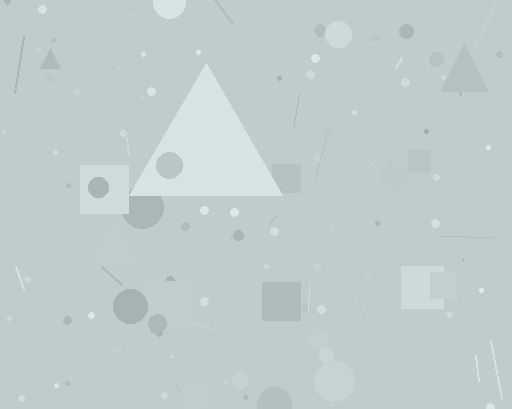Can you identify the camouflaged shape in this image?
The camouflaged shape is a triangle.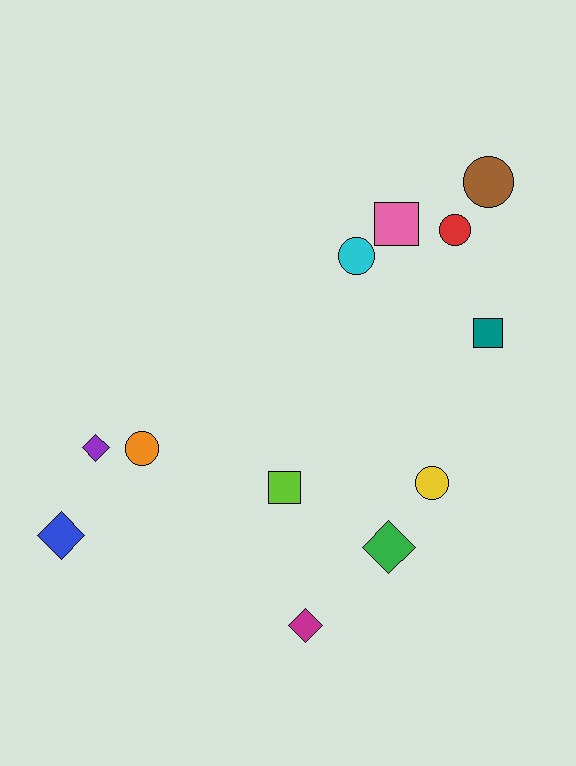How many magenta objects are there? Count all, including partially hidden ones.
There is 1 magenta object.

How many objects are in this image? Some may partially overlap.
There are 12 objects.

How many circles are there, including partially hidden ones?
There are 5 circles.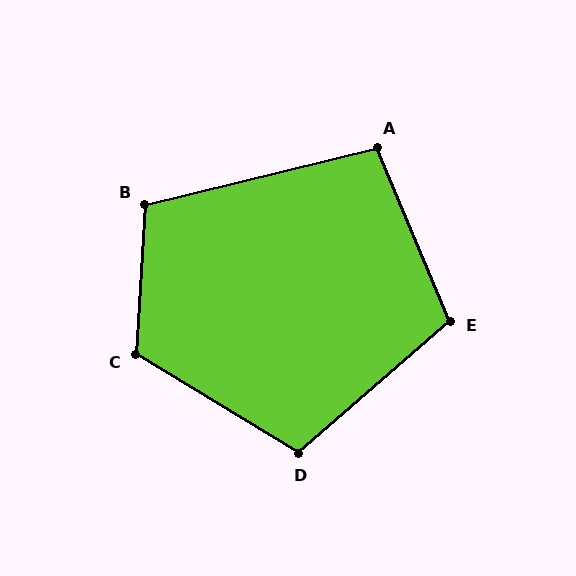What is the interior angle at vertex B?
Approximately 107 degrees (obtuse).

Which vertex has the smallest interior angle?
A, at approximately 99 degrees.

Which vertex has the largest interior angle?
C, at approximately 118 degrees.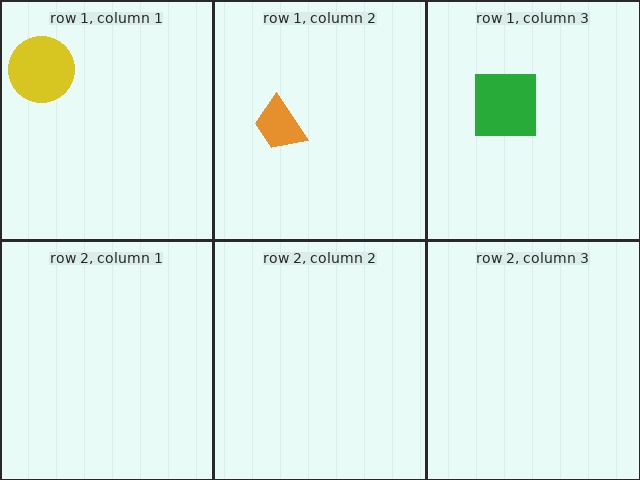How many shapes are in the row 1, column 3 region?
1.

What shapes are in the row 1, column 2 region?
The orange trapezoid.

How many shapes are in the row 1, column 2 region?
1.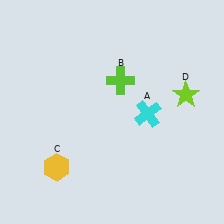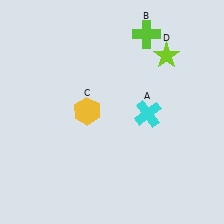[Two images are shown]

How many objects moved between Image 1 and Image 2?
3 objects moved between the two images.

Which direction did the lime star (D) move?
The lime star (D) moved up.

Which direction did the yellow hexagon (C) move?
The yellow hexagon (C) moved up.